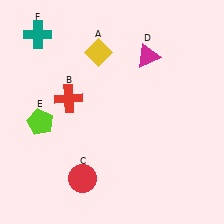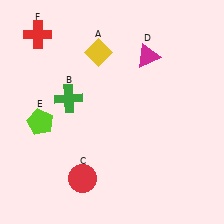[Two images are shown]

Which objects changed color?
B changed from red to green. F changed from teal to red.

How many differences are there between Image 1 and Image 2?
There are 2 differences between the two images.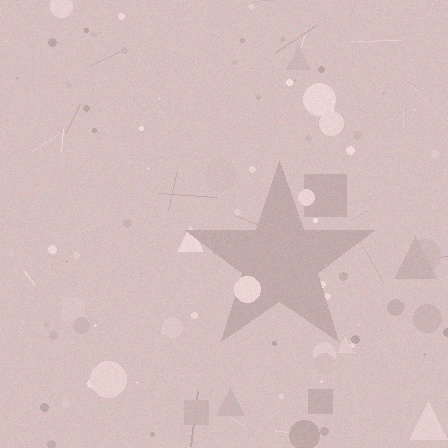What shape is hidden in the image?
A star is hidden in the image.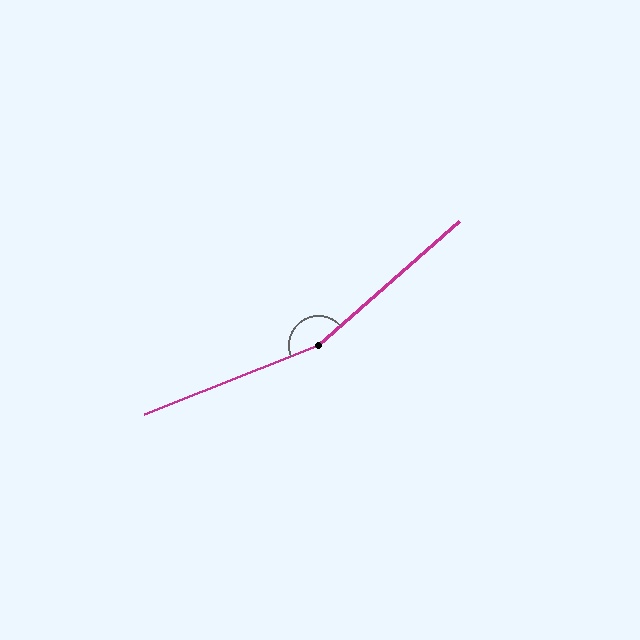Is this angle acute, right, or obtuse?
It is obtuse.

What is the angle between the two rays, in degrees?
Approximately 160 degrees.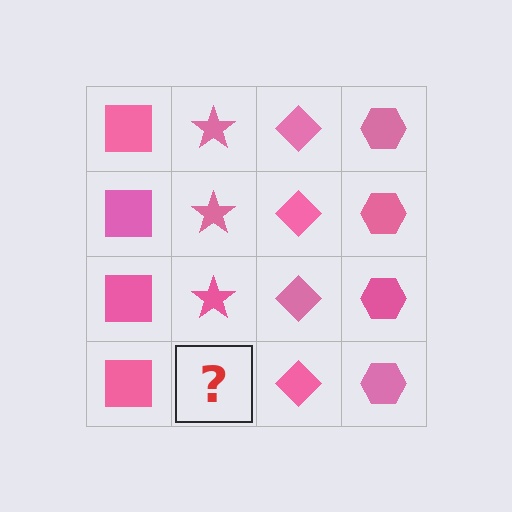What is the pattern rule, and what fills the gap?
The rule is that each column has a consistent shape. The gap should be filled with a pink star.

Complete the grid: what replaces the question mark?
The question mark should be replaced with a pink star.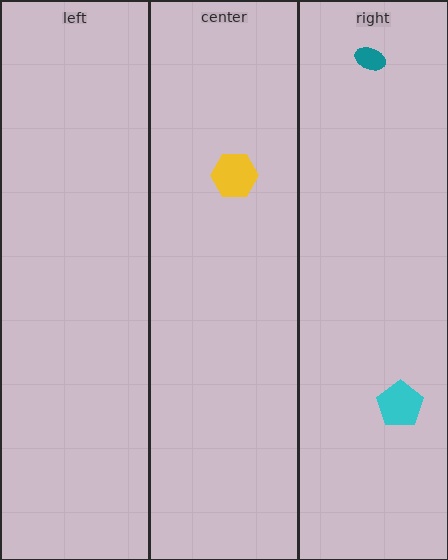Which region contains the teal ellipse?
The right region.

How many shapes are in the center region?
1.